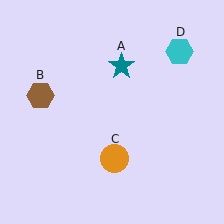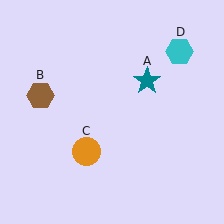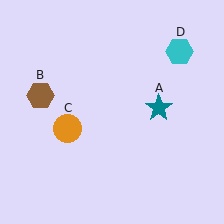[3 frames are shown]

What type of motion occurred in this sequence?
The teal star (object A), orange circle (object C) rotated clockwise around the center of the scene.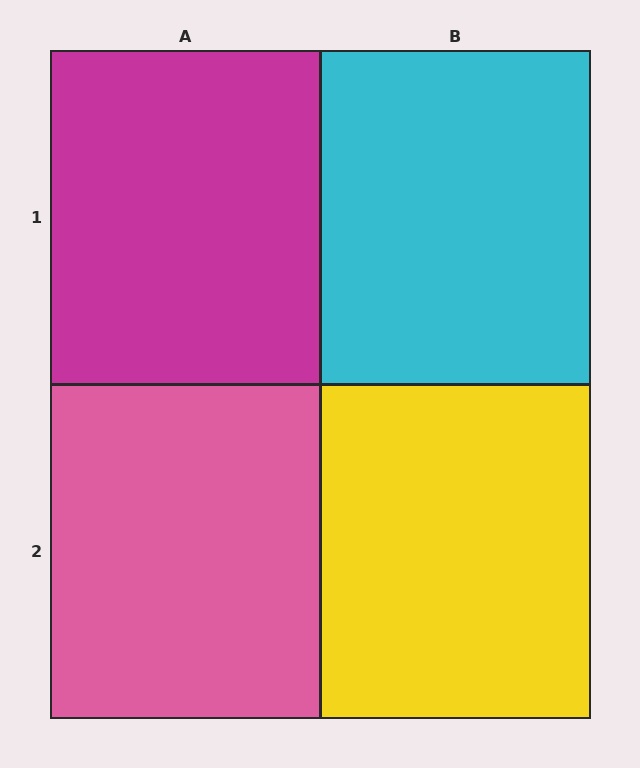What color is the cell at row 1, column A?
Magenta.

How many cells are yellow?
1 cell is yellow.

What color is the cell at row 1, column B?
Cyan.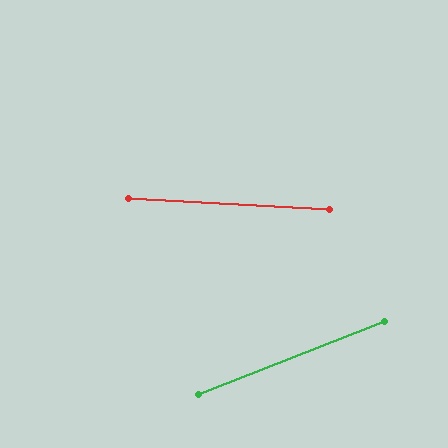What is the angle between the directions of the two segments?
Approximately 25 degrees.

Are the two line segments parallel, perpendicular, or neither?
Neither parallel nor perpendicular — they differ by about 25°.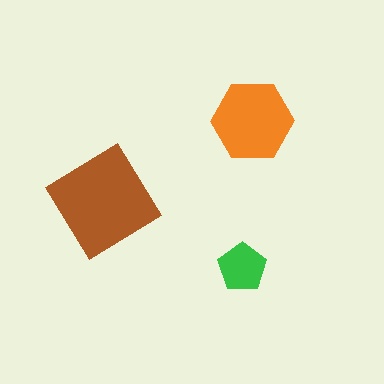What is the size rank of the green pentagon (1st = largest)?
3rd.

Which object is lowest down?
The green pentagon is bottommost.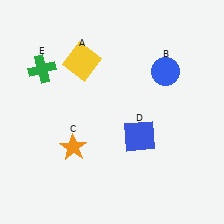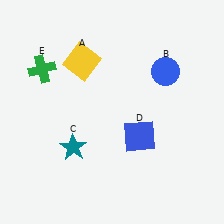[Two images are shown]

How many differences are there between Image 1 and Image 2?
There is 1 difference between the two images.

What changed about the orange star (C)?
In Image 1, C is orange. In Image 2, it changed to teal.